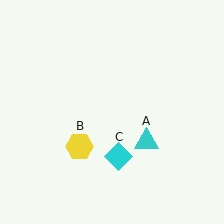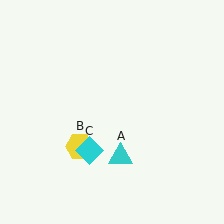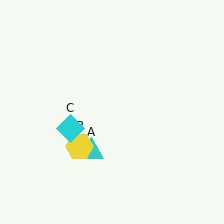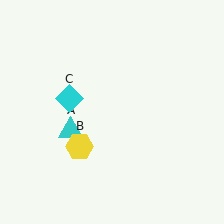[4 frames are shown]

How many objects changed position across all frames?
2 objects changed position: cyan triangle (object A), cyan diamond (object C).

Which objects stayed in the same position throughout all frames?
Yellow hexagon (object B) remained stationary.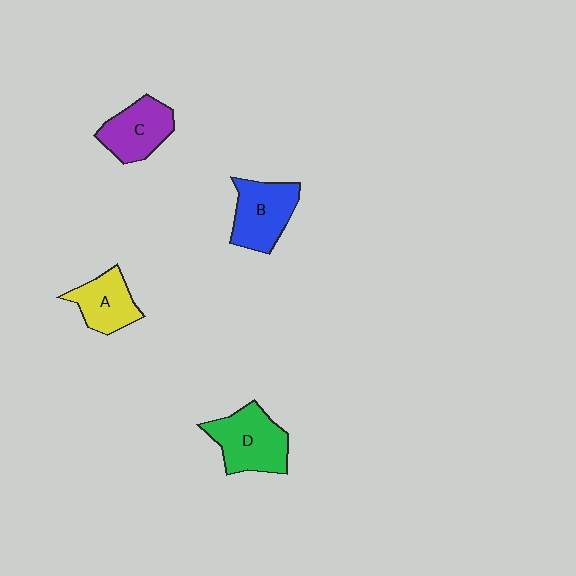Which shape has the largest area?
Shape D (green).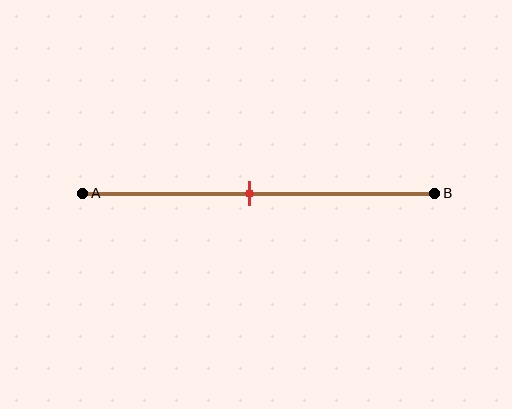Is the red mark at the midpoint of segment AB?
Yes, the mark is approximately at the midpoint.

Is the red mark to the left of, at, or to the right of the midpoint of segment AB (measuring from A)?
The red mark is approximately at the midpoint of segment AB.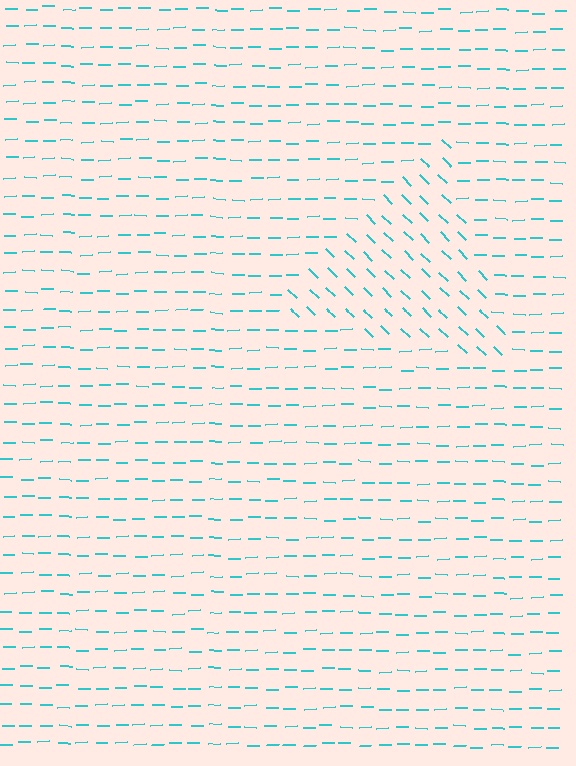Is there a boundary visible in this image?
Yes, there is a texture boundary formed by a change in line orientation.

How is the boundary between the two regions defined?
The boundary is defined purely by a change in line orientation (approximately 45 degrees difference). All lines are the same color and thickness.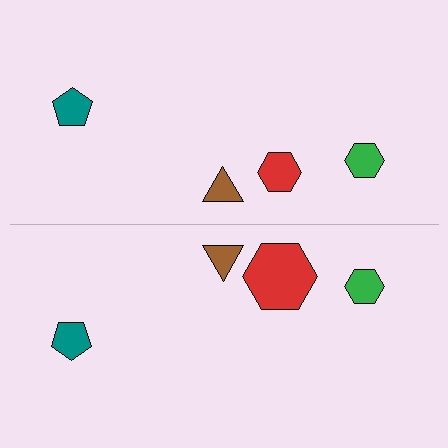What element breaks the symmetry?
The red hexagon on the bottom side has a different size than its mirror counterpart.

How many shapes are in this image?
There are 8 shapes in this image.